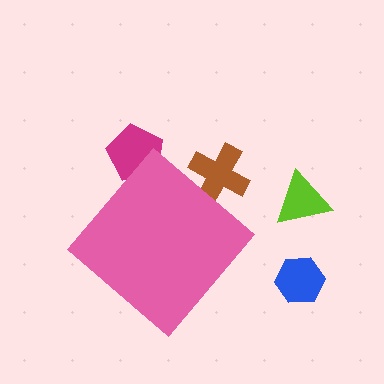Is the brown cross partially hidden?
Yes, the brown cross is partially hidden behind the pink diamond.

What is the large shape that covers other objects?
A pink diamond.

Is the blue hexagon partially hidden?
No, the blue hexagon is fully visible.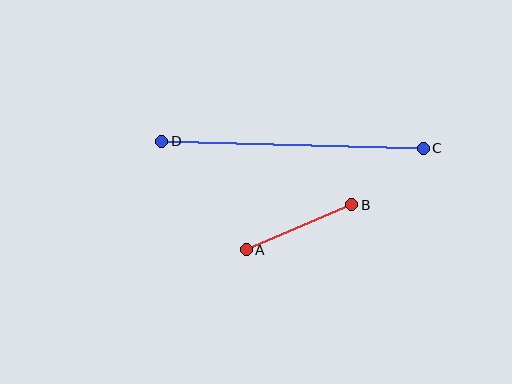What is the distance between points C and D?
The distance is approximately 262 pixels.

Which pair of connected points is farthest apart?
Points C and D are farthest apart.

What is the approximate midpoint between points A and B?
The midpoint is at approximately (299, 227) pixels.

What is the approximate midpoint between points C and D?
The midpoint is at approximately (292, 145) pixels.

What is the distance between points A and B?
The distance is approximately 115 pixels.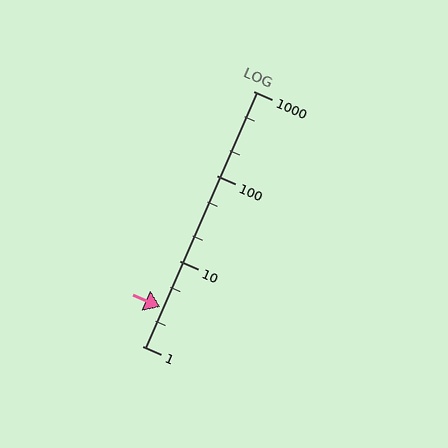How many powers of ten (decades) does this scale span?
The scale spans 3 decades, from 1 to 1000.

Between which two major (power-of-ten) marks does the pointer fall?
The pointer is between 1 and 10.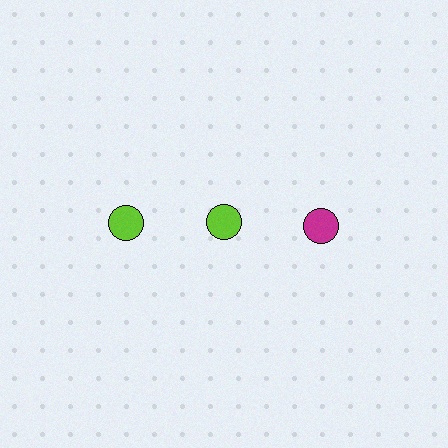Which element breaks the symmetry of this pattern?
The magenta circle in the top row, center column breaks the symmetry. All other shapes are lime circles.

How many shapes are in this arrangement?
There are 3 shapes arranged in a grid pattern.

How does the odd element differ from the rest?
It has a different color: magenta instead of lime.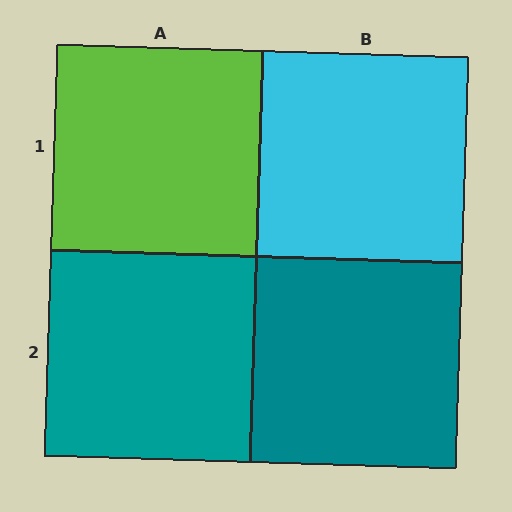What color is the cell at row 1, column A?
Lime.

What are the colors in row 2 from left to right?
Teal, teal.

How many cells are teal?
2 cells are teal.